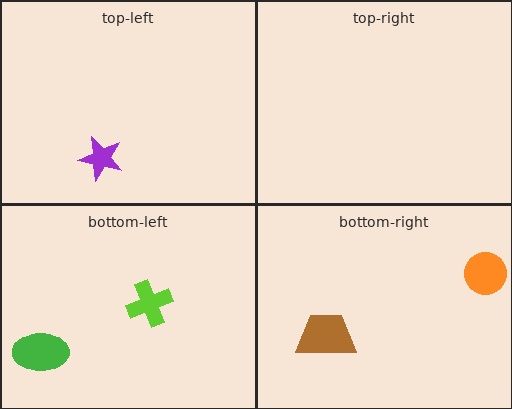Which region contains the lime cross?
The bottom-left region.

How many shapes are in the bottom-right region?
2.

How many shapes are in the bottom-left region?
2.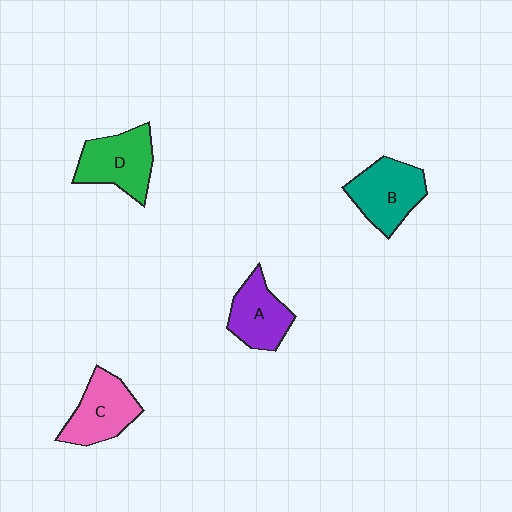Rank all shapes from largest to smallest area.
From largest to smallest: B (teal), D (green), C (pink), A (purple).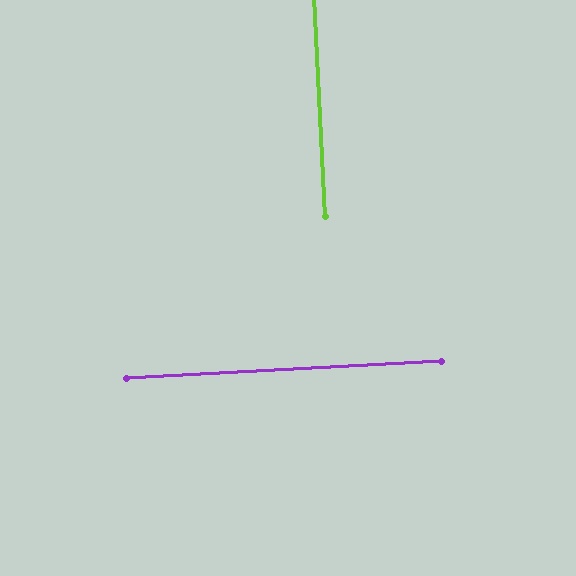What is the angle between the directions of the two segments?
Approximately 90 degrees.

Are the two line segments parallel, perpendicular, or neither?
Perpendicular — they meet at approximately 90°.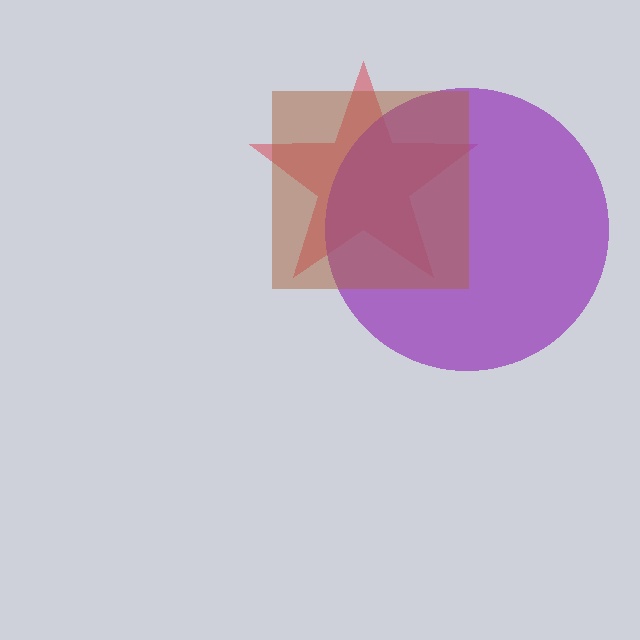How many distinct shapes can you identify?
There are 3 distinct shapes: a red star, a purple circle, a brown square.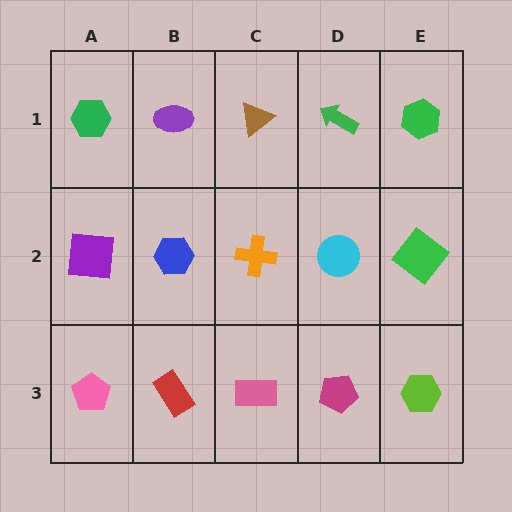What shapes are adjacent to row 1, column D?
A cyan circle (row 2, column D), a brown triangle (row 1, column C), a green hexagon (row 1, column E).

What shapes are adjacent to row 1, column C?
An orange cross (row 2, column C), a purple ellipse (row 1, column B), a green arrow (row 1, column D).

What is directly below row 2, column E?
A lime hexagon.